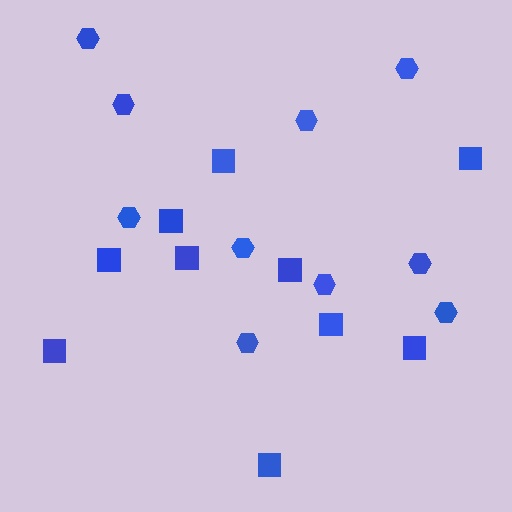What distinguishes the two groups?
There are 2 groups: one group of hexagons (10) and one group of squares (10).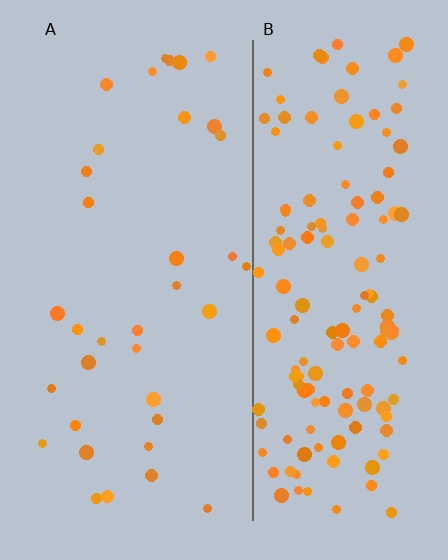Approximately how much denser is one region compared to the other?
Approximately 4.1× — region B over region A.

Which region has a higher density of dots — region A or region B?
B (the right).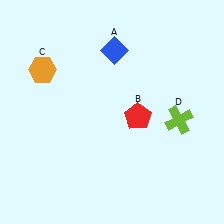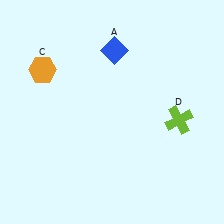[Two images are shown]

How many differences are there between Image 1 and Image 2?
There is 1 difference between the two images.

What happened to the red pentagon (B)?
The red pentagon (B) was removed in Image 2. It was in the bottom-right area of Image 1.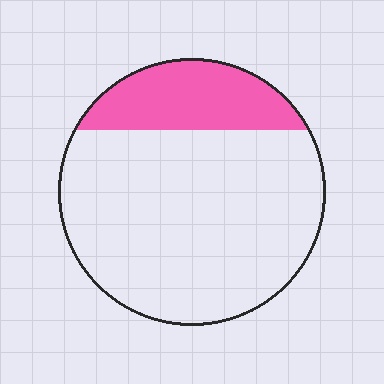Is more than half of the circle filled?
No.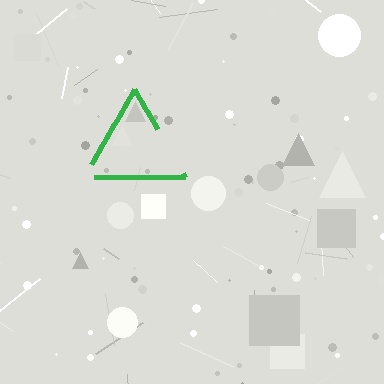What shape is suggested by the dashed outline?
The dashed outline suggests a triangle.